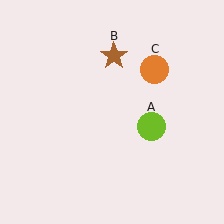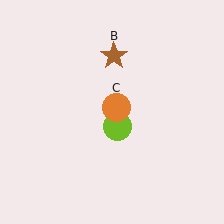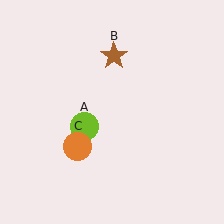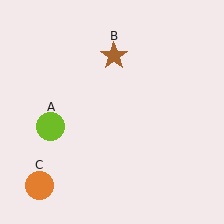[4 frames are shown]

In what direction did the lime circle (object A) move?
The lime circle (object A) moved left.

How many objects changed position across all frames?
2 objects changed position: lime circle (object A), orange circle (object C).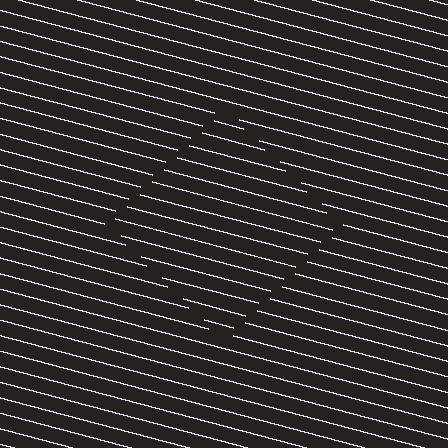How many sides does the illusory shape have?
4 sides — the line-ends trace a square.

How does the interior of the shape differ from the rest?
The interior of the shape contains the same grating, shifted by half a period — the contour is defined by the phase discontinuity where line-ends from the inner and outer gratings abut.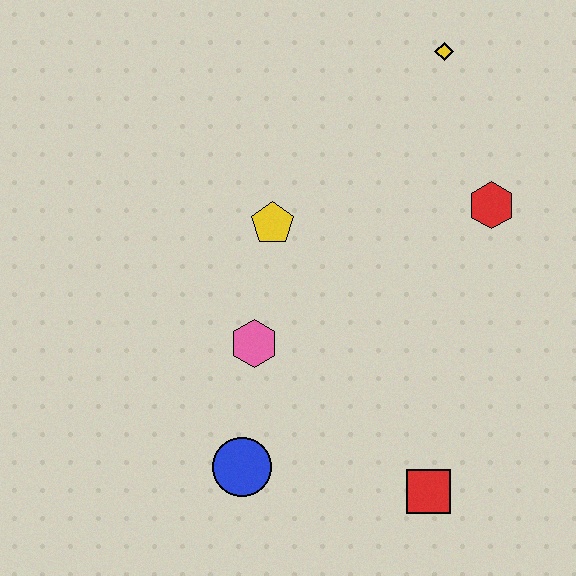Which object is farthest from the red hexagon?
The blue circle is farthest from the red hexagon.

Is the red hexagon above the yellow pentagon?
Yes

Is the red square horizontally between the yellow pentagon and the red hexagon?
Yes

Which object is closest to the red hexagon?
The yellow diamond is closest to the red hexagon.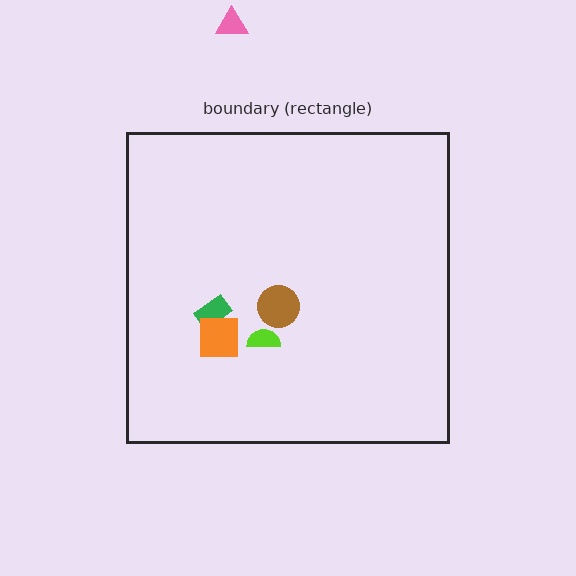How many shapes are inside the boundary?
4 inside, 1 outside.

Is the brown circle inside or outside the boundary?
Inside.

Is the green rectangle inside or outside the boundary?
Inside.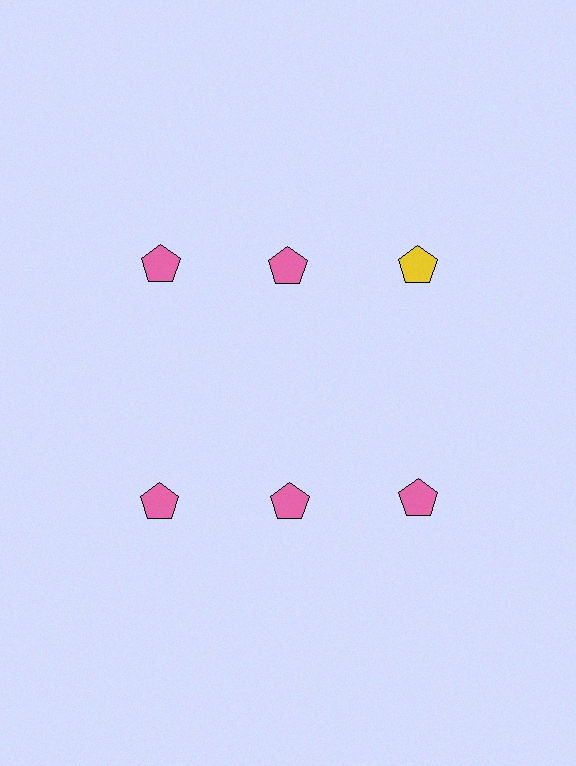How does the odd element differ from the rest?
It has a different color: yellow instead of pink.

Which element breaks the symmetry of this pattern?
The yellow pentagon in the top row, center column breaks the symmetry. All other shapes are pink pentagons.